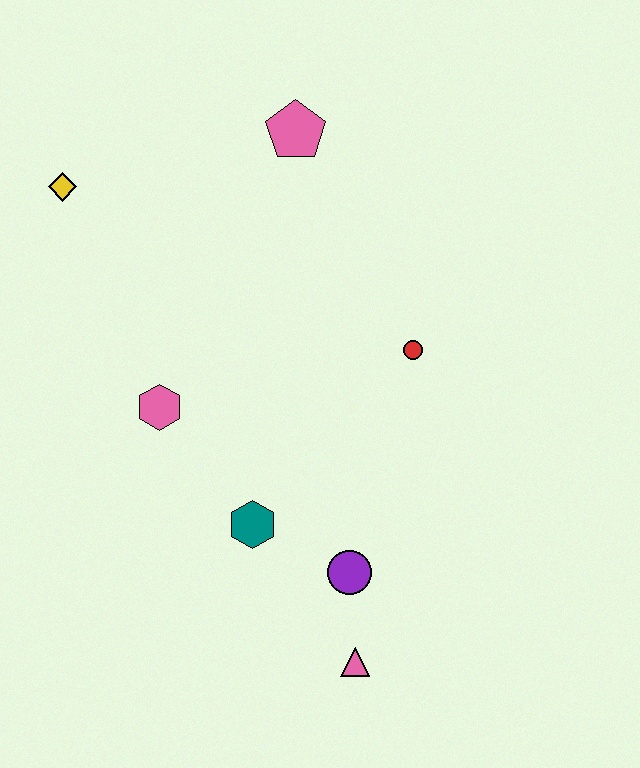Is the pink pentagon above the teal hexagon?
Yes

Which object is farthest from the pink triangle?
The yellow diamond is farthest from the pink triangle.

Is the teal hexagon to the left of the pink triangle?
Yes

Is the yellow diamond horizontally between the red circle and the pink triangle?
No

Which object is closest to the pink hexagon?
The teal hexagon is closest to the pink hexagon.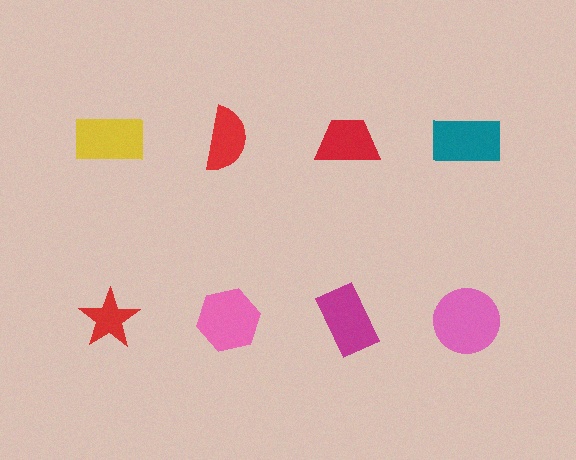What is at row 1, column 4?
A teal rectangle.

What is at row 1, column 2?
A red semicircle.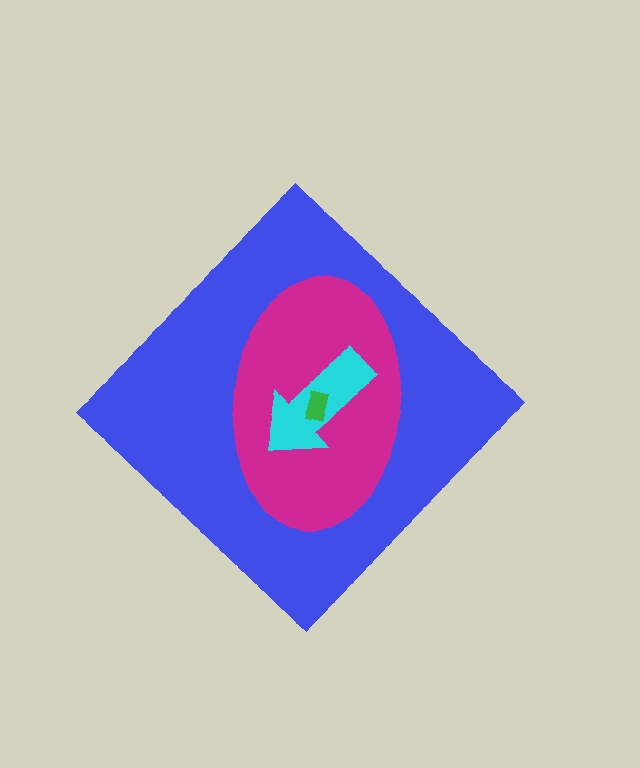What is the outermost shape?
The blue diamond.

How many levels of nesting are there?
4.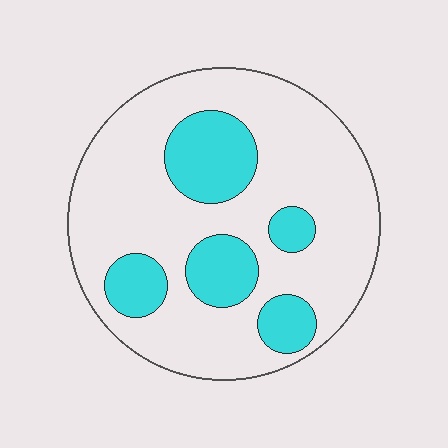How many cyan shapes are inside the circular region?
5.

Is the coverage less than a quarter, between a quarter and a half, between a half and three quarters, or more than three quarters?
Less than a quarter.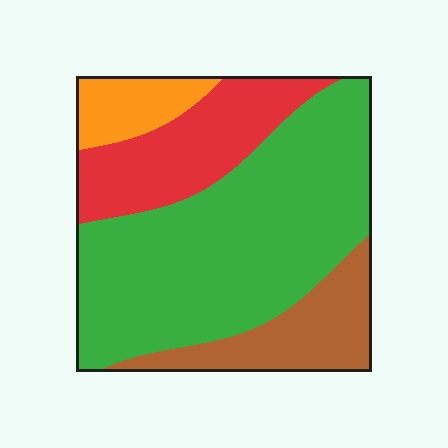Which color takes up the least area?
Orange, at roughly 10%.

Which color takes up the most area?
Green, at roughly 55%.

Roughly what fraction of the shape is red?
Red covers about 20% of the shape.